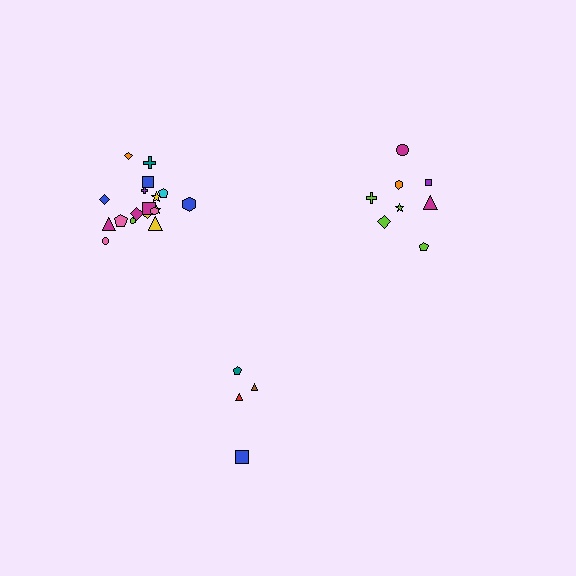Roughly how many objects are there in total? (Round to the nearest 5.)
Roughly 30 objects in total.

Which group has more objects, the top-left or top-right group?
The top-left group.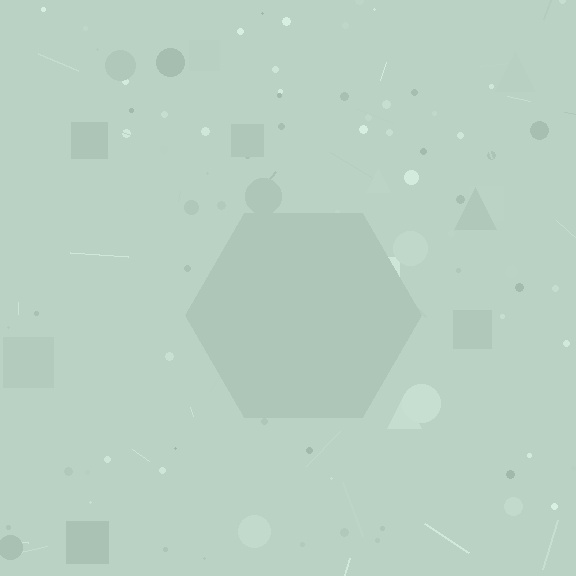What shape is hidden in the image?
A hexagon is hidden in the image.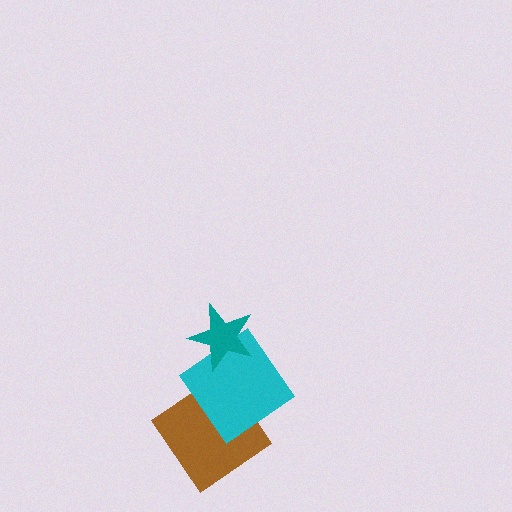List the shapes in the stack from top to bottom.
From top to bottom: the teal star, the cyan diamond, the brown diamond.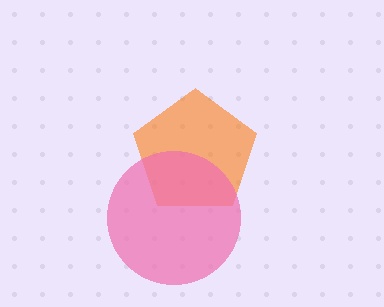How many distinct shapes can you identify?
There are 2 distinct shapes: an orange pentagon, a pink circle.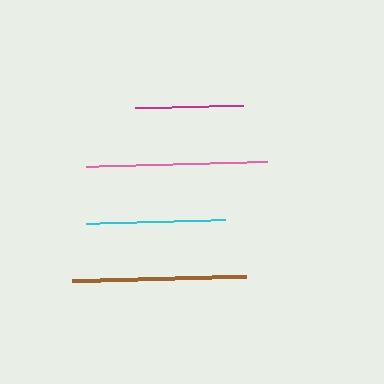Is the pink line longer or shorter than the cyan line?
The pink line is longer than the cyan line.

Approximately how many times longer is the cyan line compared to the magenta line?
The cyan line is approximately 1.3 times the length of the magenta line.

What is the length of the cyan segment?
The cyan segment is approximately 140 pixels long.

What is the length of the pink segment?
The pink segment is approximately 181 pixels long.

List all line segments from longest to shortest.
From longest to shortest: pink, brown, cyan, magenta.